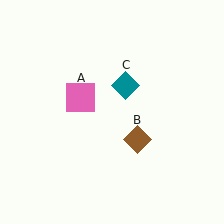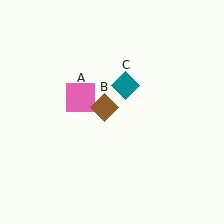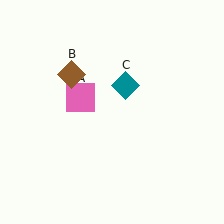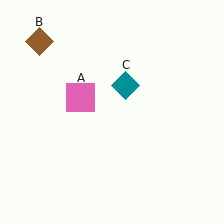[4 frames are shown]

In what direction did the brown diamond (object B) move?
The brown diamond (object B) moved up and to the left.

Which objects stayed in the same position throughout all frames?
Pink square (object A) and teal diamond (object C) remained stationary.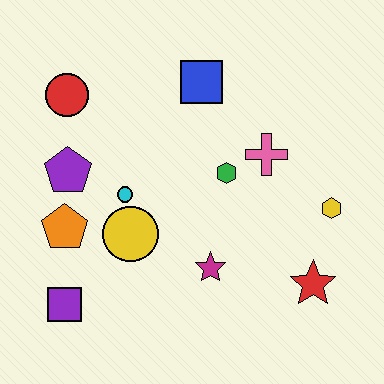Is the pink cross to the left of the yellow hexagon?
Yes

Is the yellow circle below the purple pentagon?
Yes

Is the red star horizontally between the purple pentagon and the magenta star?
No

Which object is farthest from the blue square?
The purple square is farthest from the blue square.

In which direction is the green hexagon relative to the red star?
The green hexagon is above the red star.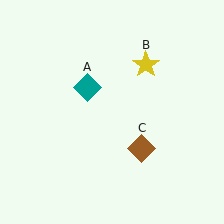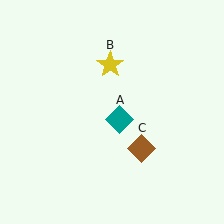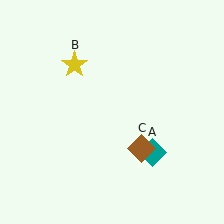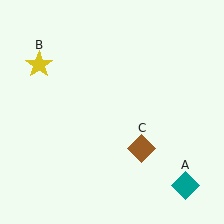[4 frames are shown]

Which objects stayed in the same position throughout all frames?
Brown diamond (object C) remained stationary.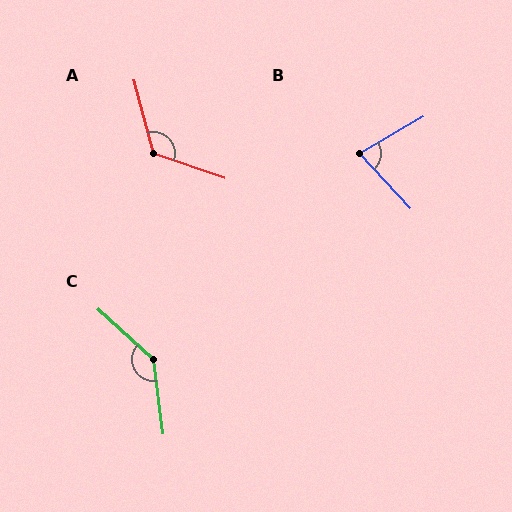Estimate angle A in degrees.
Approximately 124 degrees.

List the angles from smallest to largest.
B (78°), A (124°), C (140°).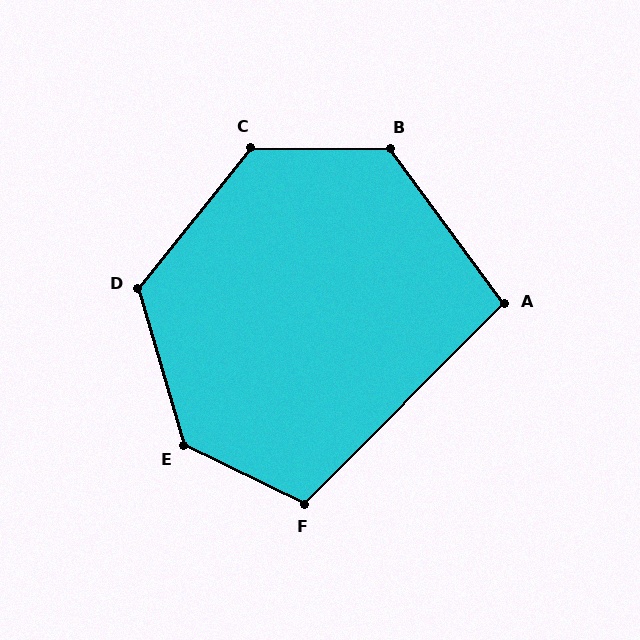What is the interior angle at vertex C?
Approximately 129 degrees (obtuse).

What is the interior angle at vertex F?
Approximately 109 degrees (obtuse).